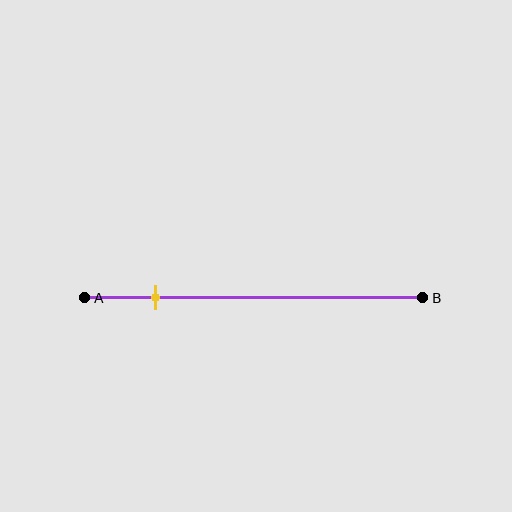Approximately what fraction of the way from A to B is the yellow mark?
The yellow mark is approximately 20% of the way from A to B.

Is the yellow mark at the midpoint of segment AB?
No, the mark is at about 20% from A, not at the 50% midpoint.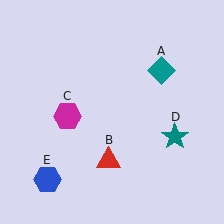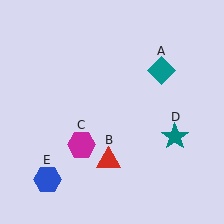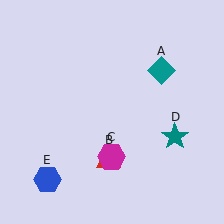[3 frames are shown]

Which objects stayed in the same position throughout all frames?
Teal diamond (object A) and red triangle (object B) and teal star (object D) and blue hexagon (object E) remained stationary.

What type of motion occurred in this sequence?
The magenta hexagon (object C) rotated counterclockwise around the center of the scene.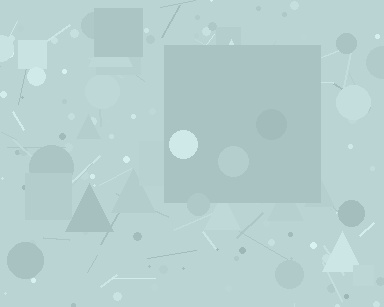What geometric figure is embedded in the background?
A square is embedded in the background.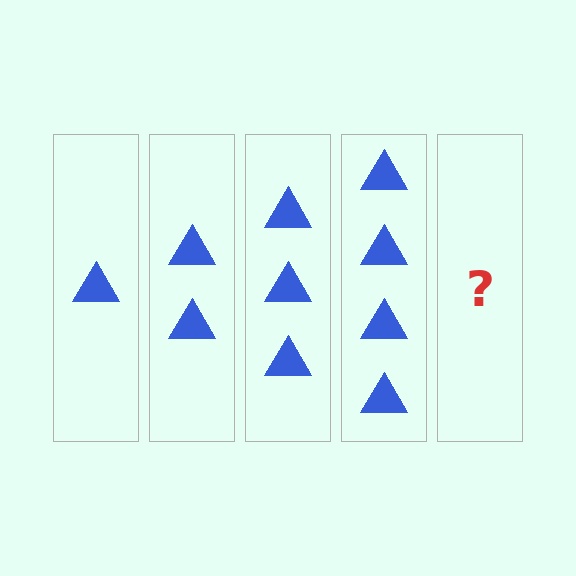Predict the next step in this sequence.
The next step is 5 triangles.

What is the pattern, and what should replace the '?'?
The pattern is that each step adds one more triangle. The '?' should be 5 triangles.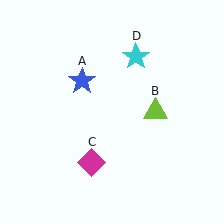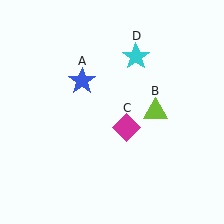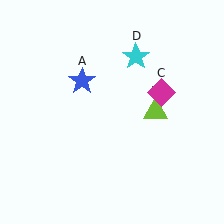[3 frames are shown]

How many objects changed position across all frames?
1 object changed position: magenta diamond (object C).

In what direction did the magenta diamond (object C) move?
The magenta diamond (object C) moved up and to the right.